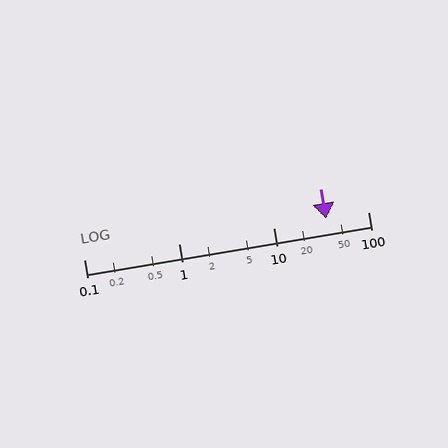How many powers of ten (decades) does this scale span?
The scale spans 3 decades, from 0.1 to 100.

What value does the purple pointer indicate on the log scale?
The pointer indicates approximately 36.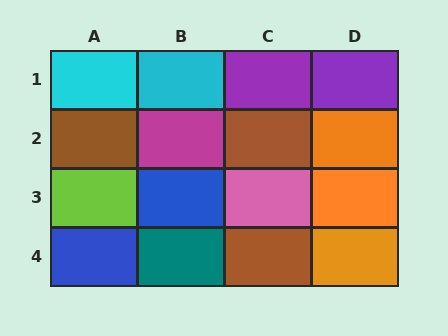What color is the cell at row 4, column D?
Orange.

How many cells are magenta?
1 cell is magenta.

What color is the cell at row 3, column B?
Blue.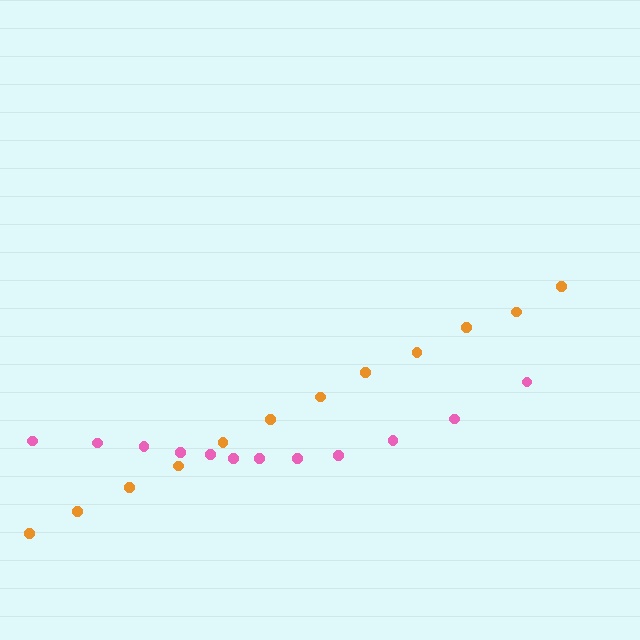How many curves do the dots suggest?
There are 2 distinct paths.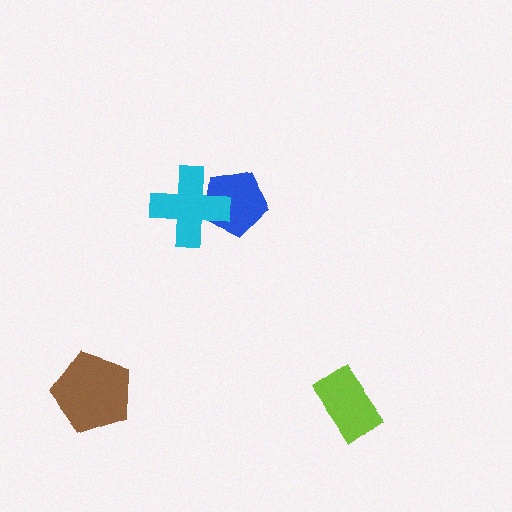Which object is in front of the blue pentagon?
The cyan cross is in front of the blue pentagon.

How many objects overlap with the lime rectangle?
0 objects overlap with the lime rectangle.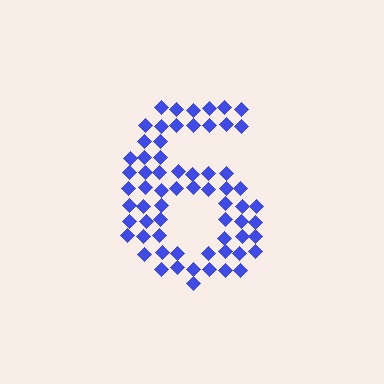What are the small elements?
The small elements are diamonds.